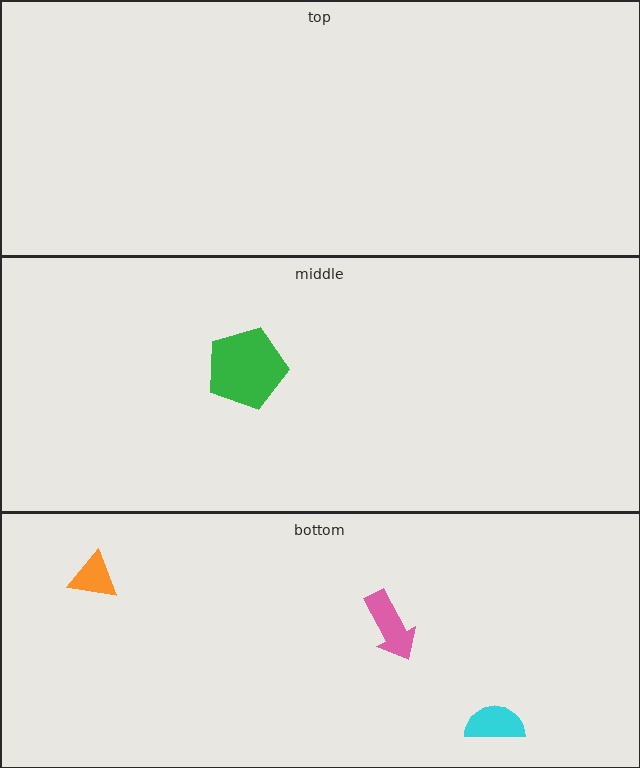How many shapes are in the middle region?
1.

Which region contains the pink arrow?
The bottom region.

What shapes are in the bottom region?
The pink arrow, the orange triangle, the cyan semicircle.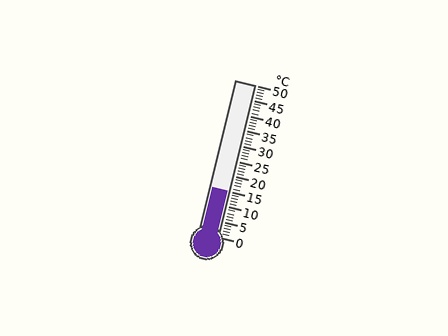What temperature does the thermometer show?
The thermometer shows approximately 15°C.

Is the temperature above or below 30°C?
The temperature is below 30°C.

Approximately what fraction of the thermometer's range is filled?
The thermometer is filled to approximately 30% of its range.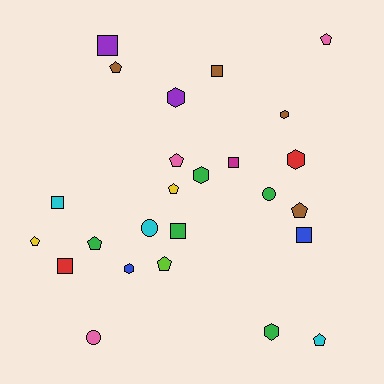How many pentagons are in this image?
There are 9 pentagons.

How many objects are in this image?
There are 25 objects.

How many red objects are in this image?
There are 2 red objects.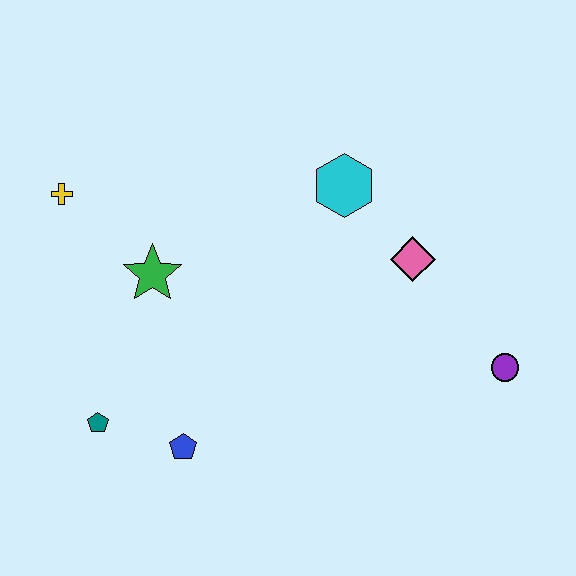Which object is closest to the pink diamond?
The cyan hexagon is closest to the pink diamond.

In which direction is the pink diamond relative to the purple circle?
The pink diamond is above the purple circle.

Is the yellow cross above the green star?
Yes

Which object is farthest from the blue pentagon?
The purple circle is farthest from the blue pentagon.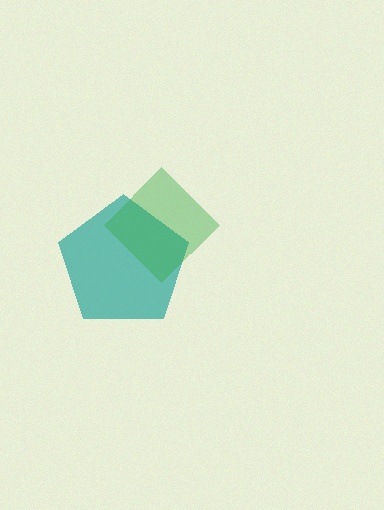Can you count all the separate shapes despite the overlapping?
Yes, there are 2 separate shapes.